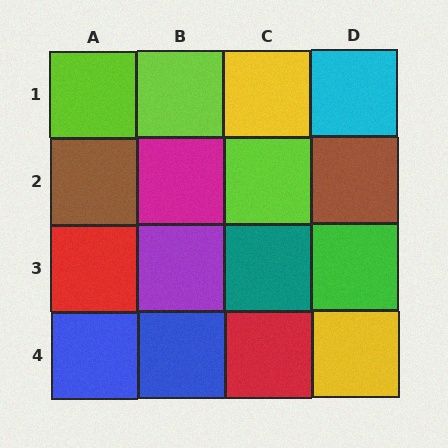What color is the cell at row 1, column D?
Cyan.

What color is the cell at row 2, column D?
Brown.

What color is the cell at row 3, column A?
Red.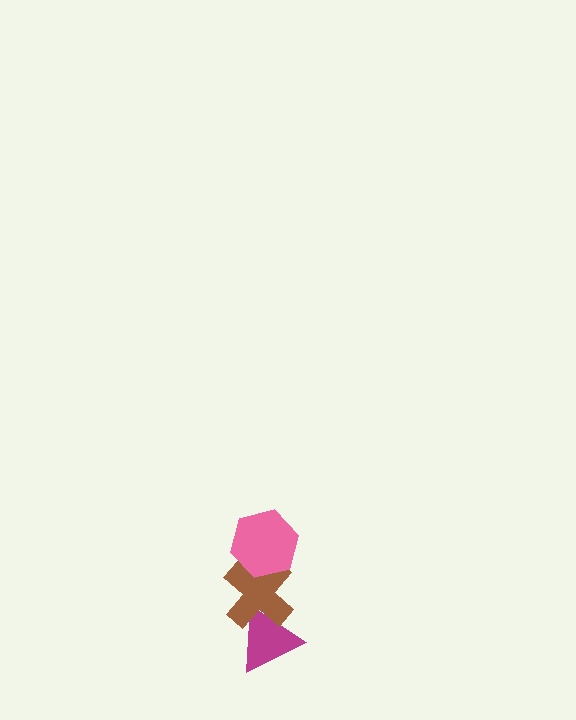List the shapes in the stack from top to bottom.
From top to bottom: the pink hexagon, the brown cross, the magenta triangle.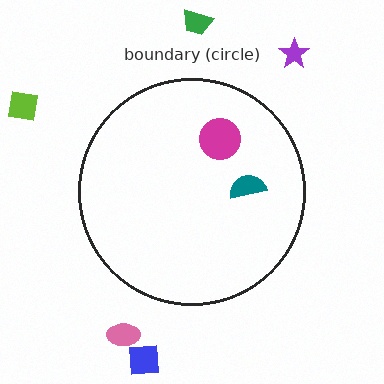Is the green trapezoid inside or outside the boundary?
Outside.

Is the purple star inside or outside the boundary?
Outside.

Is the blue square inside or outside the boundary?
Outside.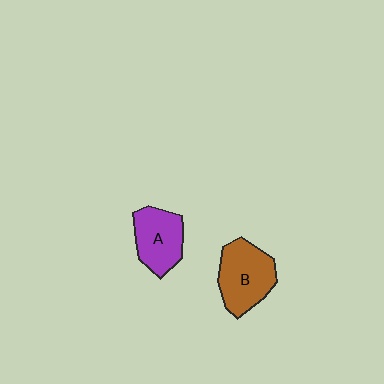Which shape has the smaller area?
Shape A (purple).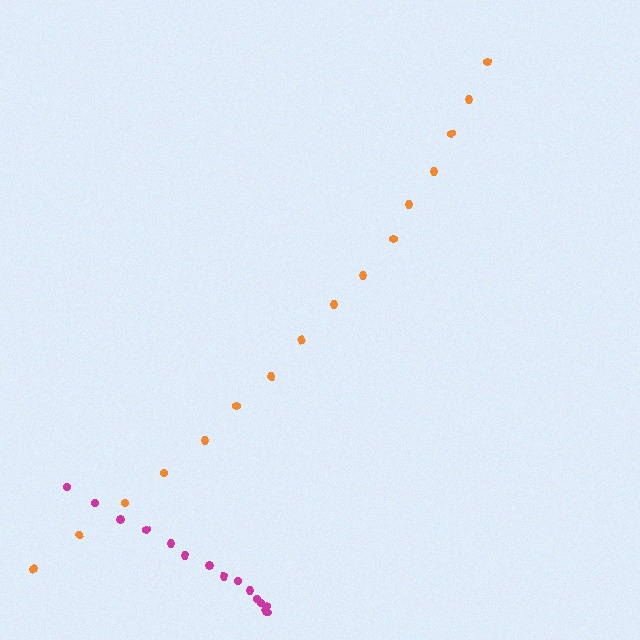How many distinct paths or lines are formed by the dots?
There are 2 distinct paths.